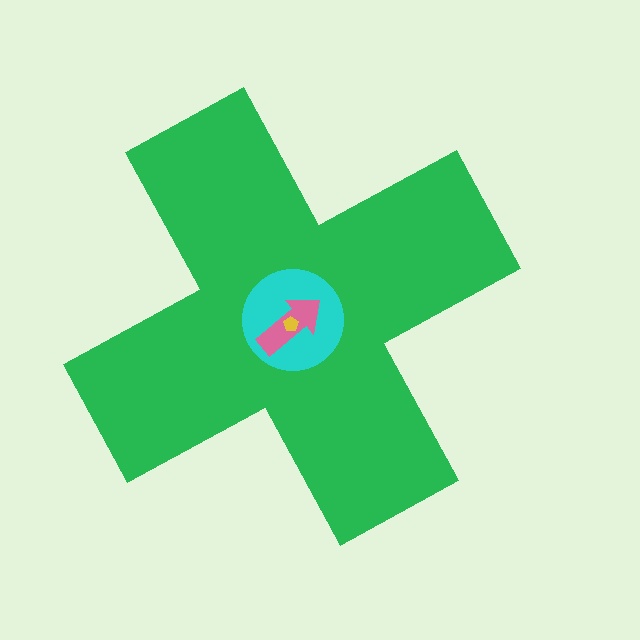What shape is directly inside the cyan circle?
The pink arrow.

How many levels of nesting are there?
4.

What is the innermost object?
The yellow pentagon.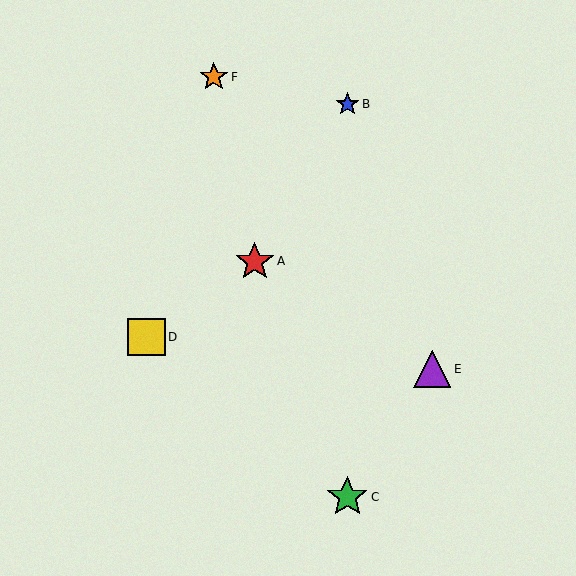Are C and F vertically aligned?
No, C is at x≈347 and F is at x≈214.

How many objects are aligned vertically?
2 objects (B, C) are aligned vertically.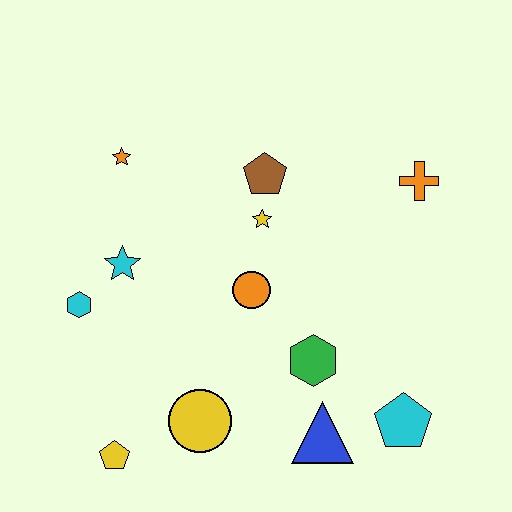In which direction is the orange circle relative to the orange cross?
The orange circle is to the left of the orange cross.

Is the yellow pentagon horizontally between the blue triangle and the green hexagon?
No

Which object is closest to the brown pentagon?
The yellow star is closest to the brown pentagon.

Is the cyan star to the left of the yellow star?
Yes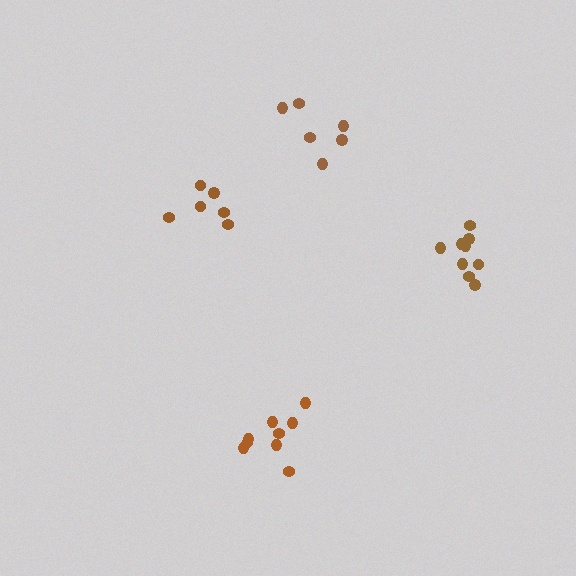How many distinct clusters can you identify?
There are 4 distinct clusters.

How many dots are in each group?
Group 1: 9 dots, Group 2: 6 dots, Group 3: 6 dots, Group 4: 9 dots (30 total).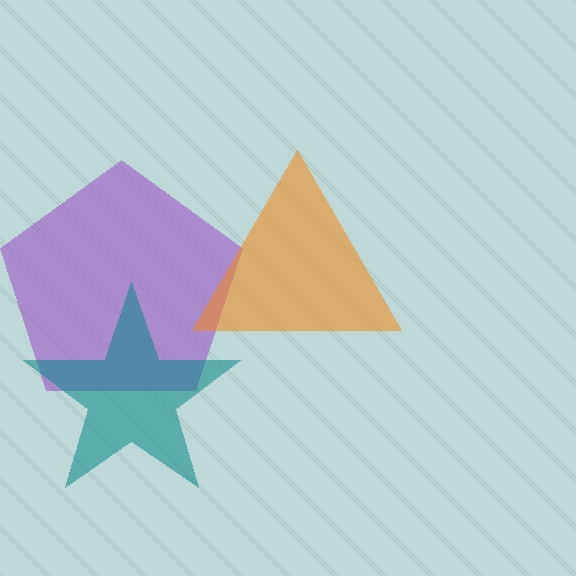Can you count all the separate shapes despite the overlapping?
Yes, there are 3 separate shapes.